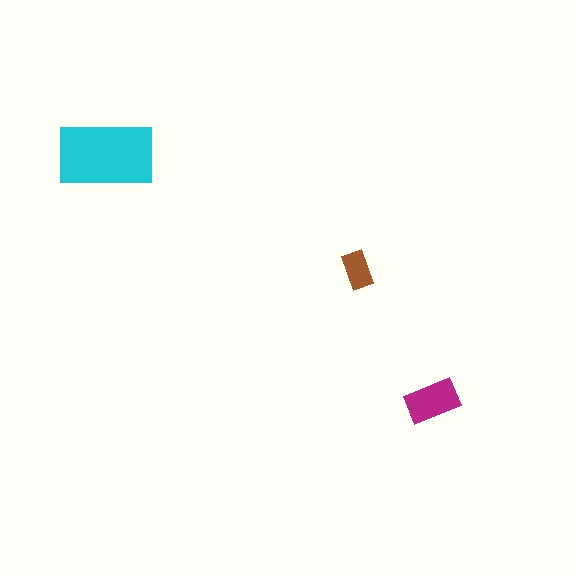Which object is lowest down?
The magenta rectangle is bottommost.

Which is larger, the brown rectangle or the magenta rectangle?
The magenta one.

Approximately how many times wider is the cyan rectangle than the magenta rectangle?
About 2 times wider.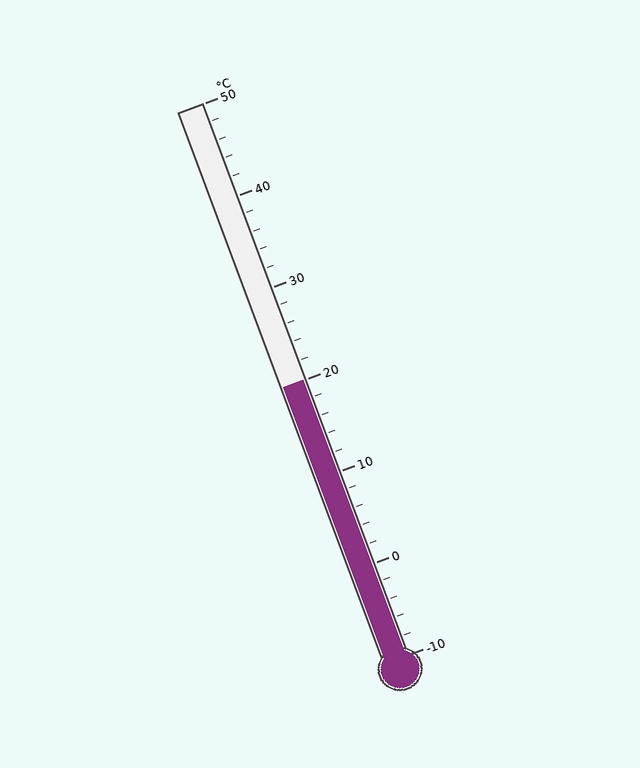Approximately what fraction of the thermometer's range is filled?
The thermometer is filled to approximately 50% of its range.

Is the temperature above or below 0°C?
The temperature is above 0°C.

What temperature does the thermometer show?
The thermometer shows approximately 20°C.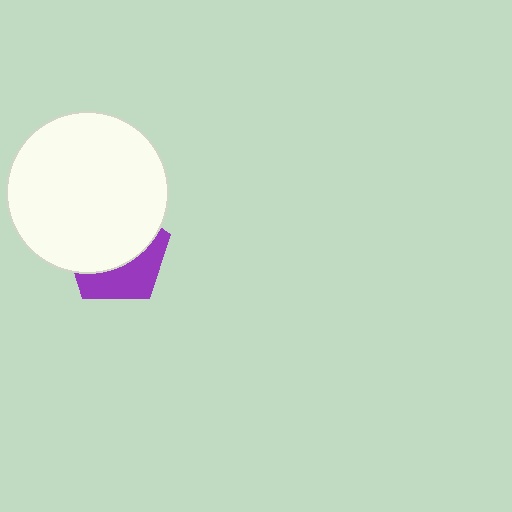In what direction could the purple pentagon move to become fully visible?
The purple pentagon could move down. That would shift it out from behind the white circle entirely.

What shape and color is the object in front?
The object in front is a white circle.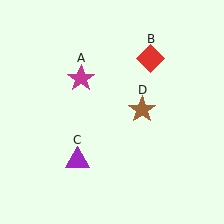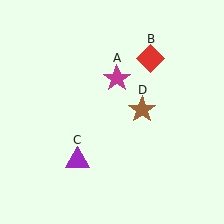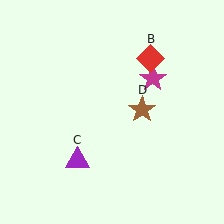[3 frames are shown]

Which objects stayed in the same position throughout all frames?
Red diamond (object B) and purple triangle (object C) and brown star (object D) remained stationary.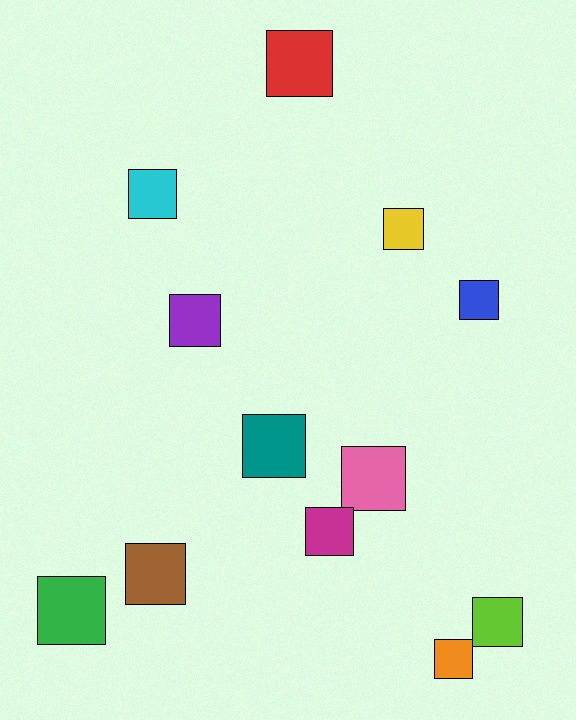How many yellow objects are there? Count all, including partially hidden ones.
There is 1 yellow object.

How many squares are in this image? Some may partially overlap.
There are 12 squares.